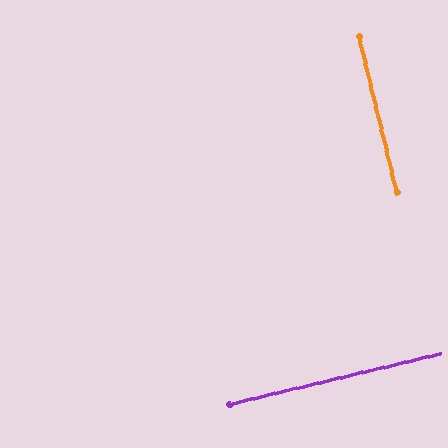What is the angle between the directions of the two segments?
Approximately 90 degrees.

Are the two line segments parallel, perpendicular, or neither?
Perpendicular — they meet at approximately 90°.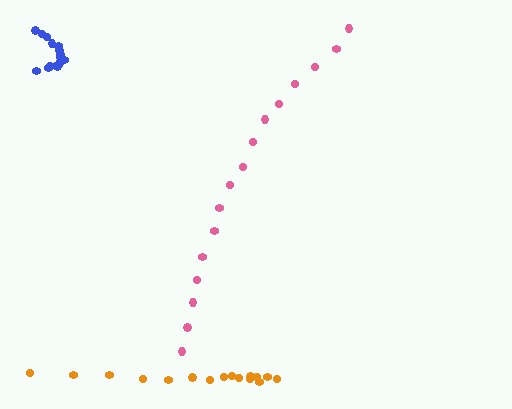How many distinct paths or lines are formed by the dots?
There are 3 distinct paths.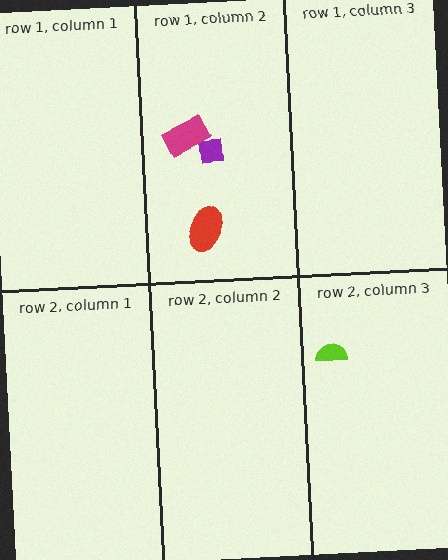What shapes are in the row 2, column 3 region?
The lime semicircle.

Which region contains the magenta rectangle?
The row 1, column 2 region.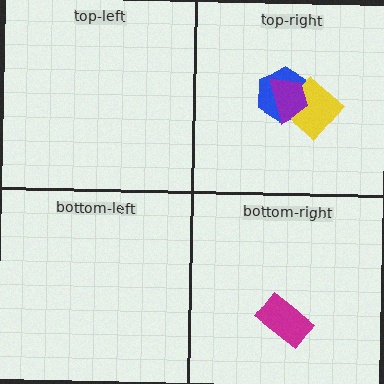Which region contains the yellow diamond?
The top-right region.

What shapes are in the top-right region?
The blue hexagon, the yellow diamond, the purple trapezoid.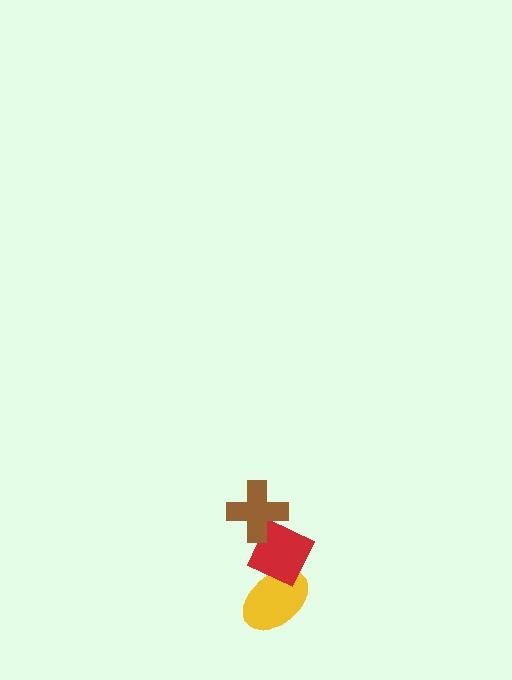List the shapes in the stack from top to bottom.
From top to bottom: the brown cross, the red diamond, the yellow ellipse.